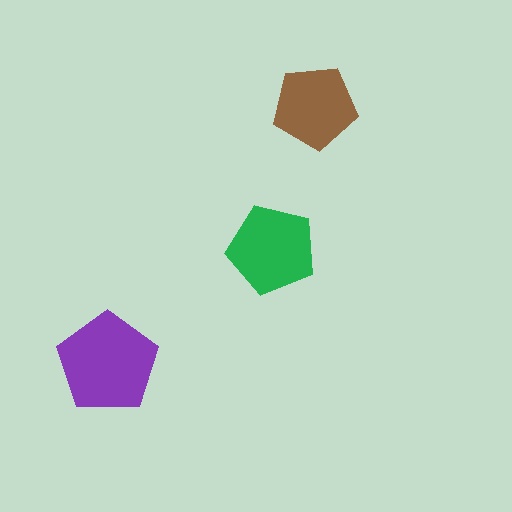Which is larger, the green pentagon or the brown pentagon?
The green one.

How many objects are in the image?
There are 3 objects in the image.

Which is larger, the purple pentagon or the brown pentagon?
The purple one.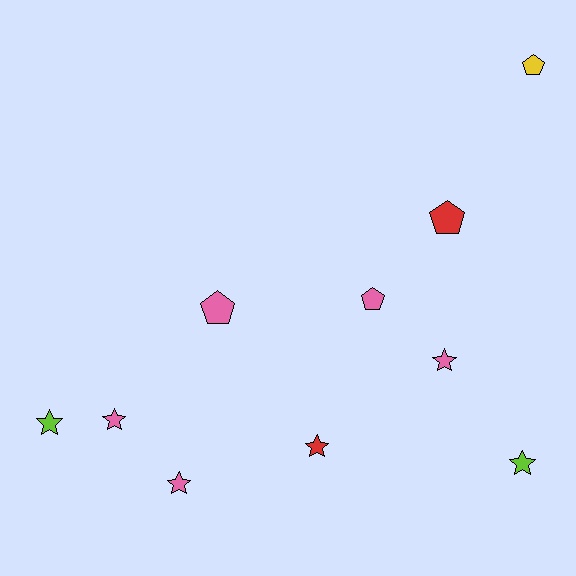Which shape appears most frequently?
Star, with 6 objects.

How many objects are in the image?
There are 10 objects.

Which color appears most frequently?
Pink, with 5 objects.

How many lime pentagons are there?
There are no lime pentagons.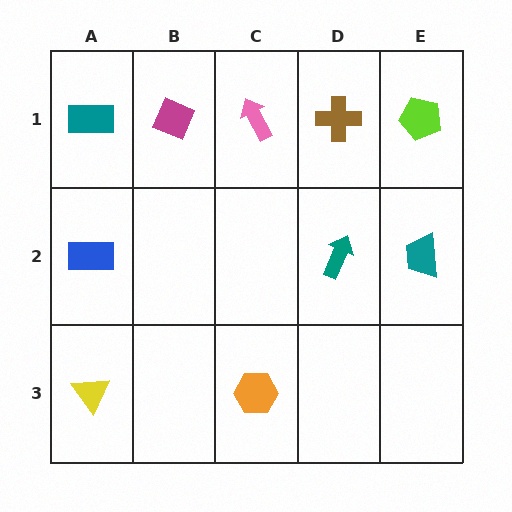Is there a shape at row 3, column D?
No, that cell is empty.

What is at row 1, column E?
A lime pentagon.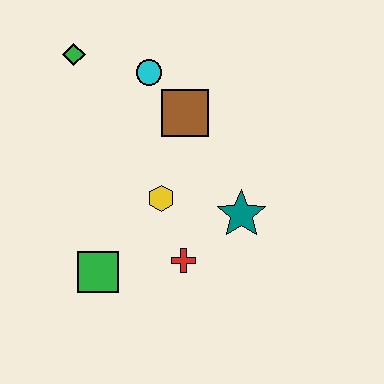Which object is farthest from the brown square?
The green square is farthest from the brown square.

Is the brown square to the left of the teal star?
Yes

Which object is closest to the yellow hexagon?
The red cross is closest to the yellow hexagon.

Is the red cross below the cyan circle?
Yes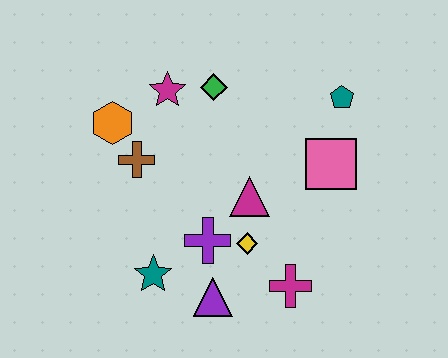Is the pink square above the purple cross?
Yes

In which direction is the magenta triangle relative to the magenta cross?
The magenta triangle is above the magenta cross.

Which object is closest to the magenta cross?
The yellow diamond is closest to the magenta cross.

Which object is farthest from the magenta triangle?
The orange hexagon is farthest from the magenta triangle.